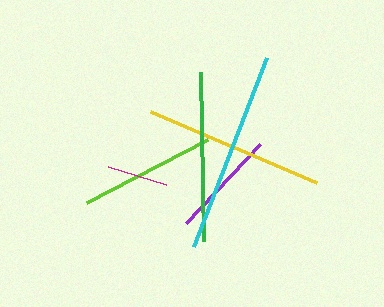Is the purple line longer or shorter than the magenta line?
The purple line is longer than the magenta line.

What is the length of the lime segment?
The lime segment is approximately 136 pixels long.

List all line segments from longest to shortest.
From longest to shortest: cyan, yellow, green, lime, purple, magenta.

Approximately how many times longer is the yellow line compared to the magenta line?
The yellow line is approximately 3.0 times the length of the magenta line.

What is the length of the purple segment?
The purple segment is approximately 108 pixels long.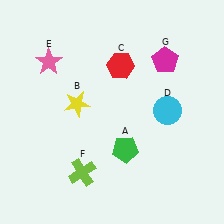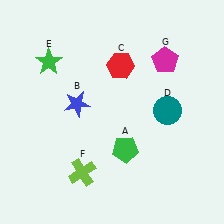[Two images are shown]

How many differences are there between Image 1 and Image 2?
There are 3 differences between the two images.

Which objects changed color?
B changed from yellow to blue. D changed from cyan to teal. E changed from pink to green.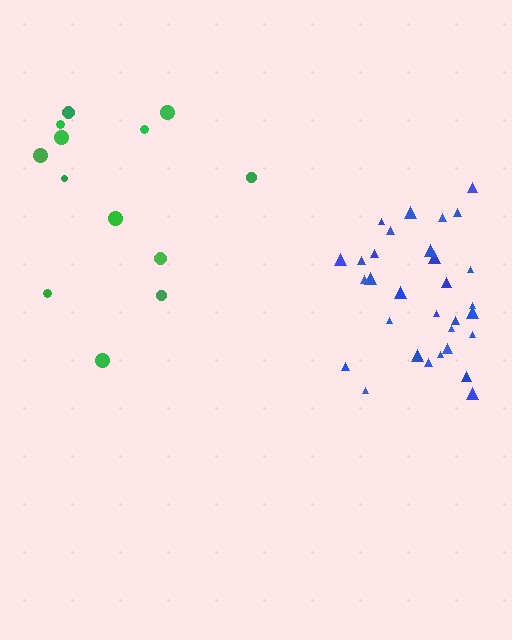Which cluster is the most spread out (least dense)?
Green.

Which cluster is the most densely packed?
Blue.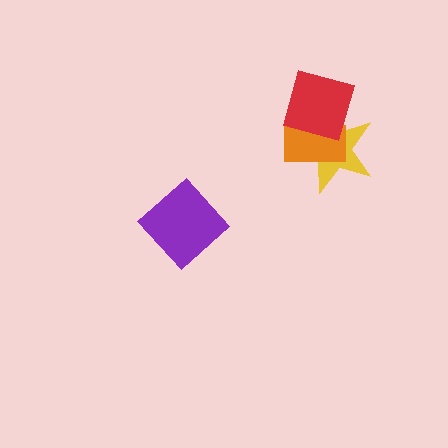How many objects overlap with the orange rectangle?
2 objects overlap with the orange rectangle.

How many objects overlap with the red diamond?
2 objects overlap with the red diamond.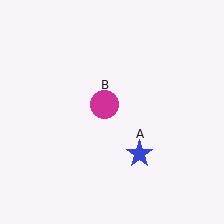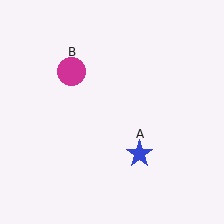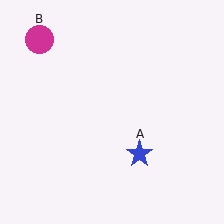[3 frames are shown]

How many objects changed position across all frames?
1 object changed position: magenta circle (object B).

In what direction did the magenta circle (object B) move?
The magenta circle (object B) moved up and to the left.